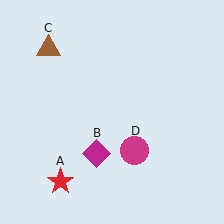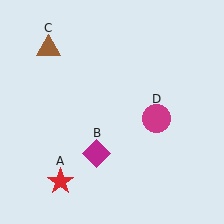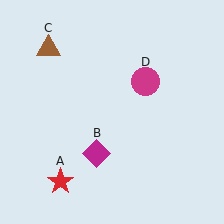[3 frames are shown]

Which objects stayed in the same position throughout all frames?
Red star (object A) and magenta diamond (object B) and brown triangle (object C) remained stationary.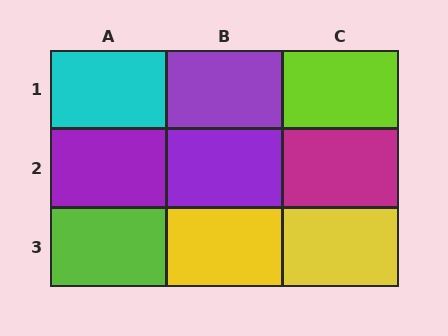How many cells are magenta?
1 cell is magenta.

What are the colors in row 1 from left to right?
Cyan, purple, lime.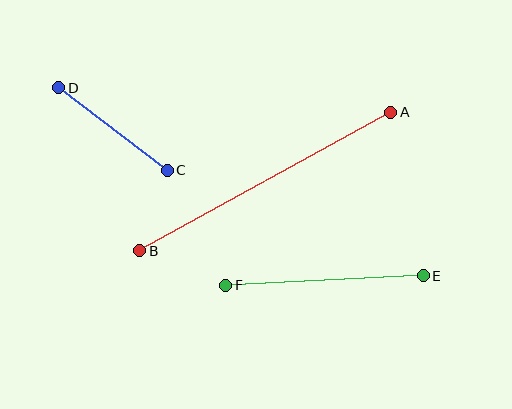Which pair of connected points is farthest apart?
Points A and B are farthest apart.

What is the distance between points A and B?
The distance is approximately 286 pixels.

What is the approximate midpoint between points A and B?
The midpoint is at approximately (265, 182) pixels.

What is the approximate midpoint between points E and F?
The midpoint is at approximately (325, 281) pixels.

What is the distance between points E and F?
The distance is approximately 198 pixels.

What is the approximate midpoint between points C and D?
The midpoint is at approximately (113, 129) pixels.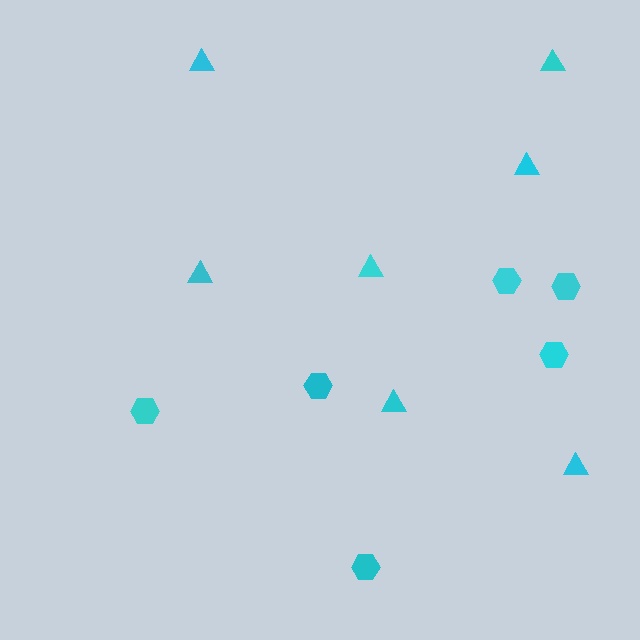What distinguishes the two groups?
There are 2 groups: one group of triangles (7) and one group of hexagons (6).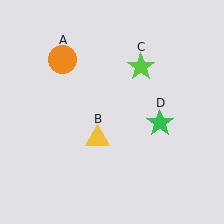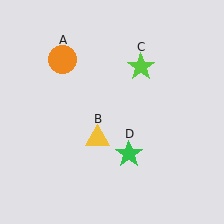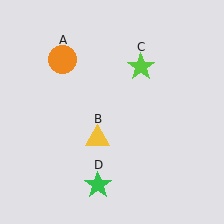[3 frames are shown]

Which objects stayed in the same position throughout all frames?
Orange circle (object A) and yellow triangle (object B) and lime star (object C) remained stationary.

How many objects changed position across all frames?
1 object changed position: green star (object D).